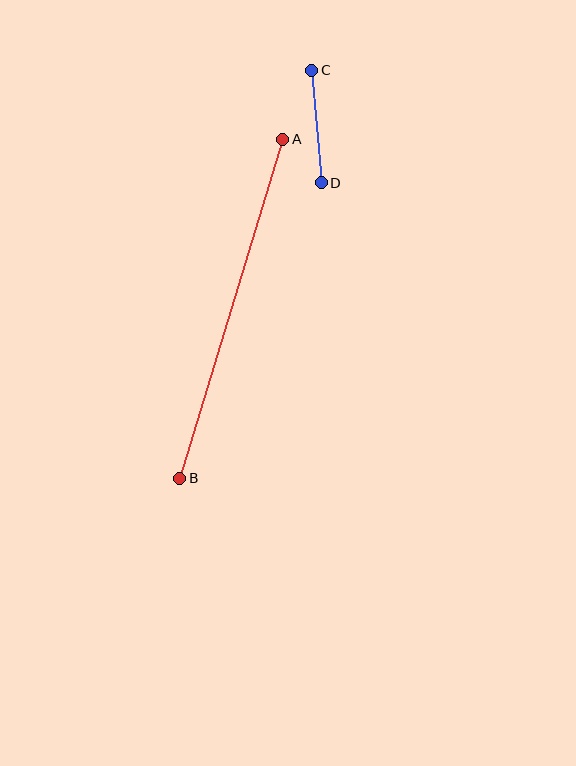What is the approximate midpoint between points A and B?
The midpoint is at approximately (231, 309) pixels.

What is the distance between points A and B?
The distance is approximately 354 pixels.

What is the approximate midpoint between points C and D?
The midpoint is at approximately (317, 126) pixels.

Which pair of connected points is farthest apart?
Points A and B are farthest apart.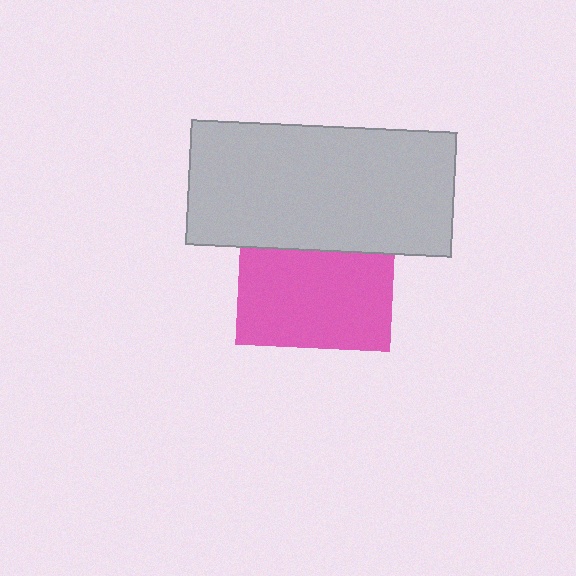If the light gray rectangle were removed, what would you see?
You would see the complete pink square.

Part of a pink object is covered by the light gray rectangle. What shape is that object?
It is a square.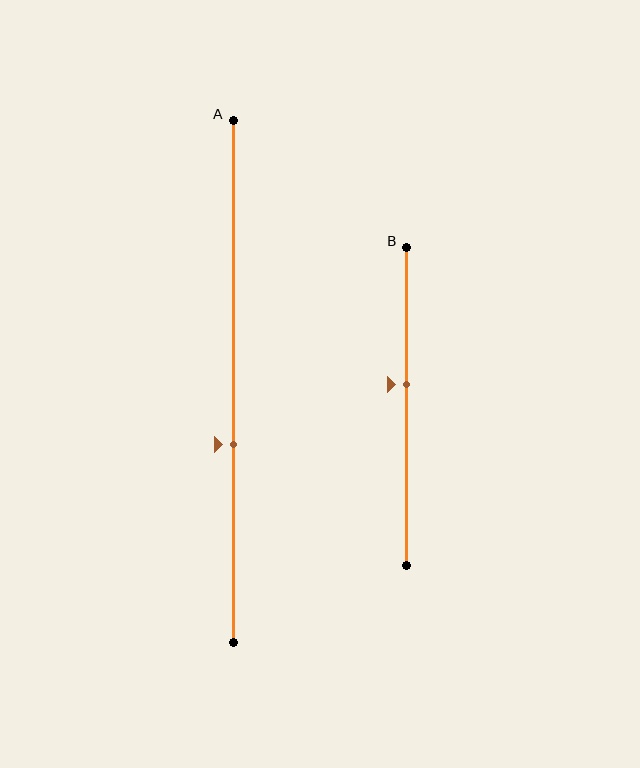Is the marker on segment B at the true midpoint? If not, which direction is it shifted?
No, the marker on segment B is shifted upward by about 7% of the segment length.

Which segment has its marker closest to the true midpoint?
Segment B has its marker closest to the true midpoint.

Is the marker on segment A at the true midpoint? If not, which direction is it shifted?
No, the marker on segment A is shifted downward by about 12% of the segment length.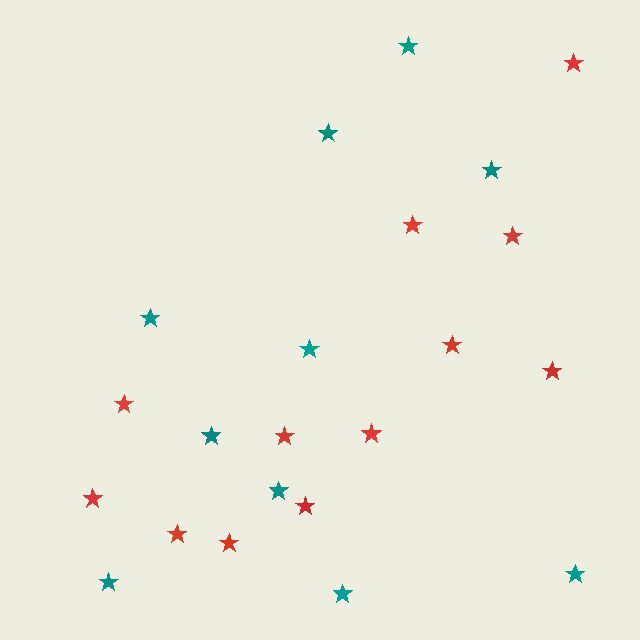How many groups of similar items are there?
There are 2 groups: one group of teal stars (10) and one group of red stars (12).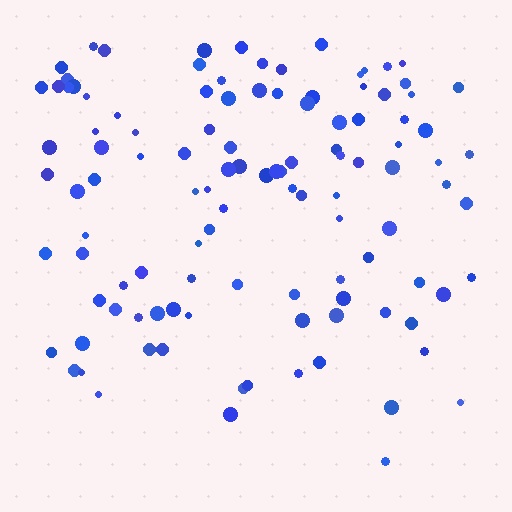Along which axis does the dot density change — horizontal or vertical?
Vertical.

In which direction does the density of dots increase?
From bottom to top, with the top side densest.